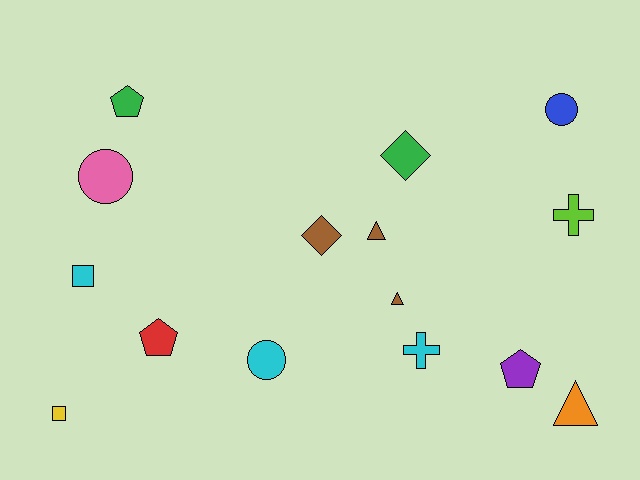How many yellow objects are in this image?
There is 1 yellow object.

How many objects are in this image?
There are 15 objects.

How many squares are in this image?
There are 2 squares.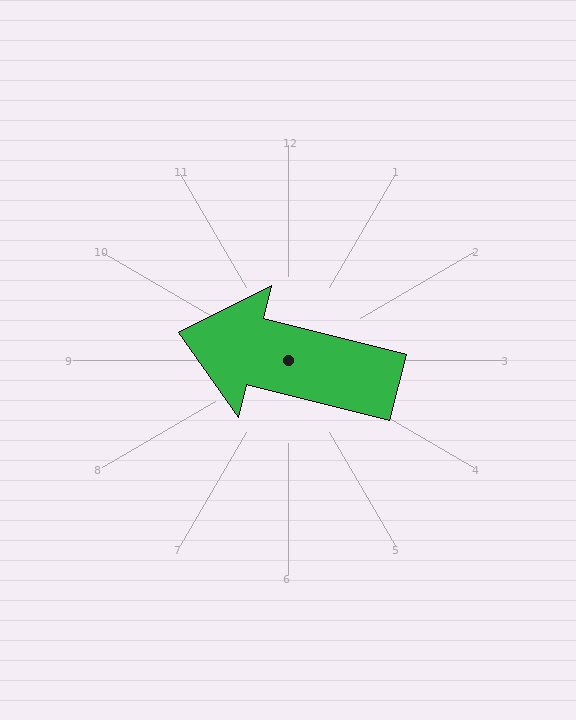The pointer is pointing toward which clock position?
Roughly 9 o'clock.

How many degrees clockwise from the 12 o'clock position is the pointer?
Approximately 284 degrees.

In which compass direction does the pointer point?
West.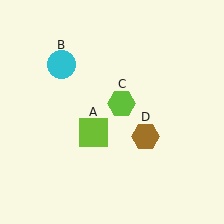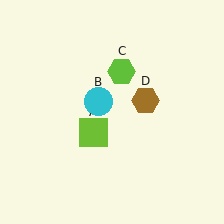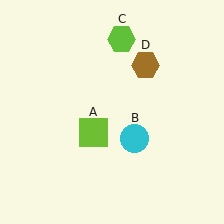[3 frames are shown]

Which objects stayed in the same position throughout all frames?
Lime square (object A) remained stationary.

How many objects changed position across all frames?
3 objects changed position: cyan circle (object B), lime hexagon (object C), brown hexagon (object D).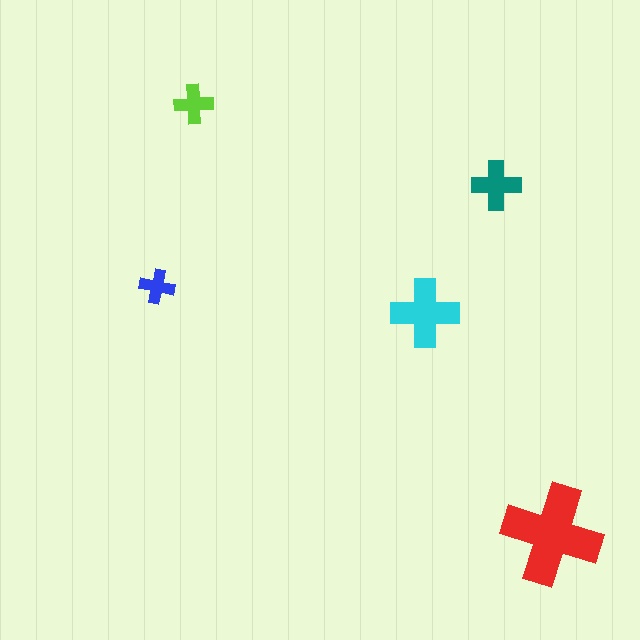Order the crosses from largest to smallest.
the red one, the cyan one, the teal one, the lime one, the blue one.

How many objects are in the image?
There are 5 objects in the image.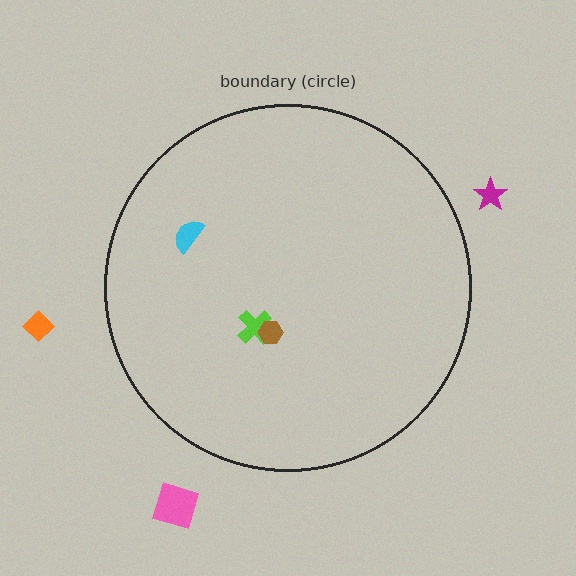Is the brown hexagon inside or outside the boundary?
Inside.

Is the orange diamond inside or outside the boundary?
Outside.